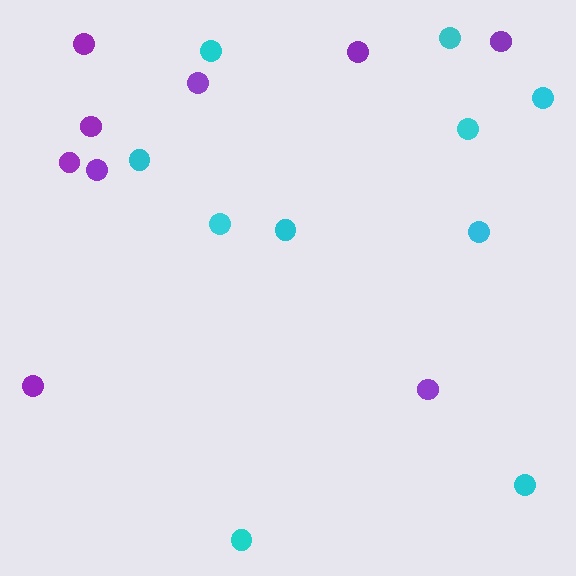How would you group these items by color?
There are 2 groups: one group of cyan circles (10) and one group of purple circles (9).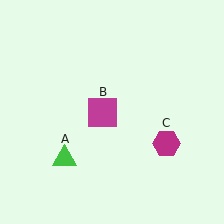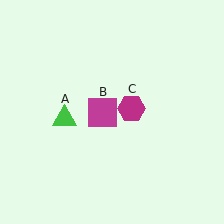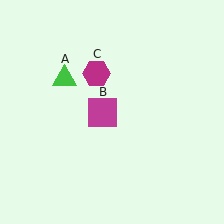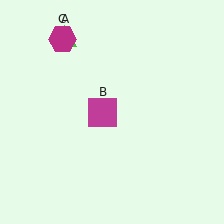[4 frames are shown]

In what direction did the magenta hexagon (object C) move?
The magenta hexagon (object C) moved up and to the left.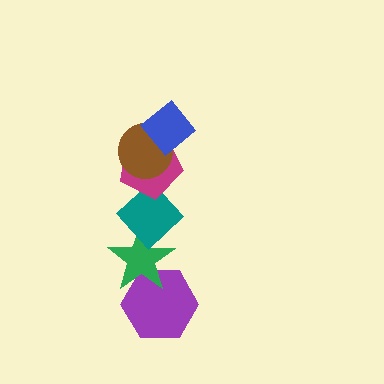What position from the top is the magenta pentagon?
The magenta pentagon is 3rd from the top.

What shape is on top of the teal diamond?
The magenta pentagon is on top of the teal diamond.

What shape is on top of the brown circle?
The blue diamond is on top of the brown circle.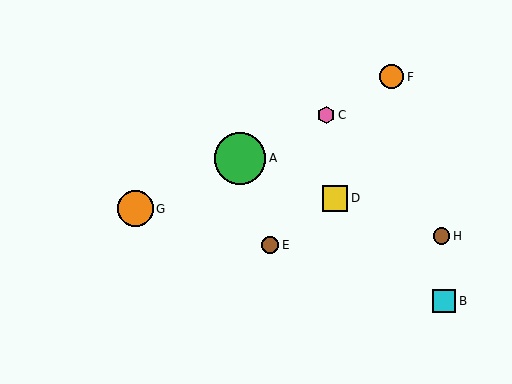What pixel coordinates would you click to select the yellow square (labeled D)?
Click at (335, 198) to select the yellow square D.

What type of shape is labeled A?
Shape A is a green circle.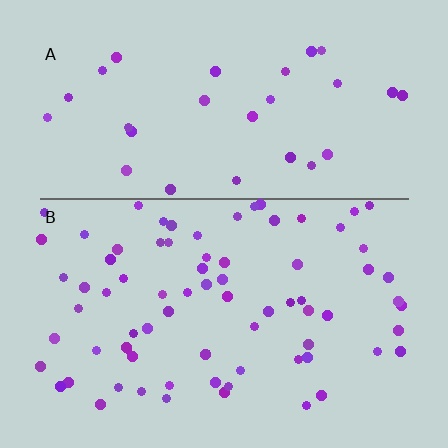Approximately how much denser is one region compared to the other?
Approximately 2.5× — region B over region A.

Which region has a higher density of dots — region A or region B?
B (the bottom).